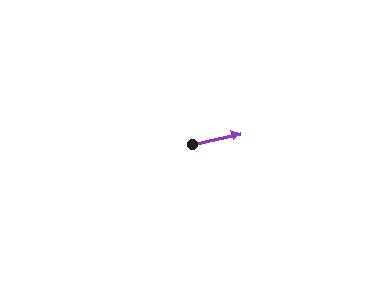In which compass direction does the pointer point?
East.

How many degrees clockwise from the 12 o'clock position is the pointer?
Approximately 77 degrees.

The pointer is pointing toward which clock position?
Roughly 3 o'clock.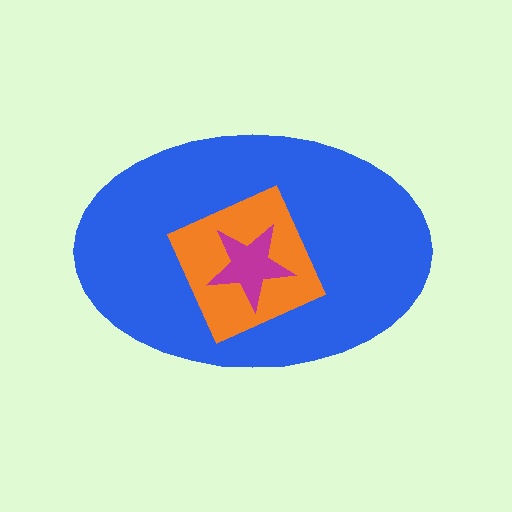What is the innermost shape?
The magenta star.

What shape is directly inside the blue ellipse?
The orange square.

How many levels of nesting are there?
3.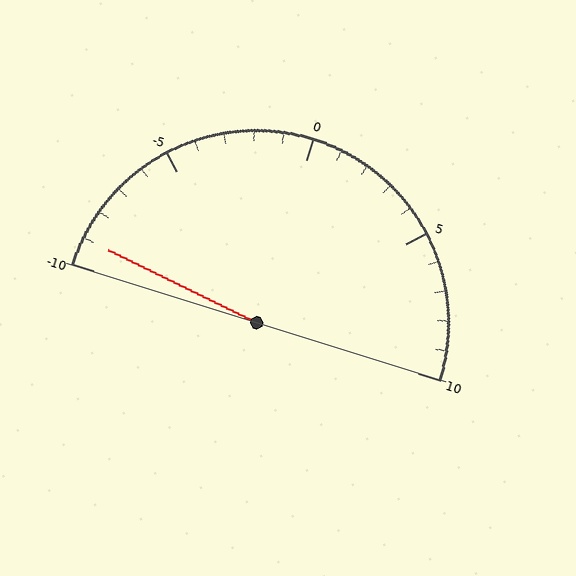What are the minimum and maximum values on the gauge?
The gauge ranges from -10 to 10.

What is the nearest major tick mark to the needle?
The nearest major tick mark is -10.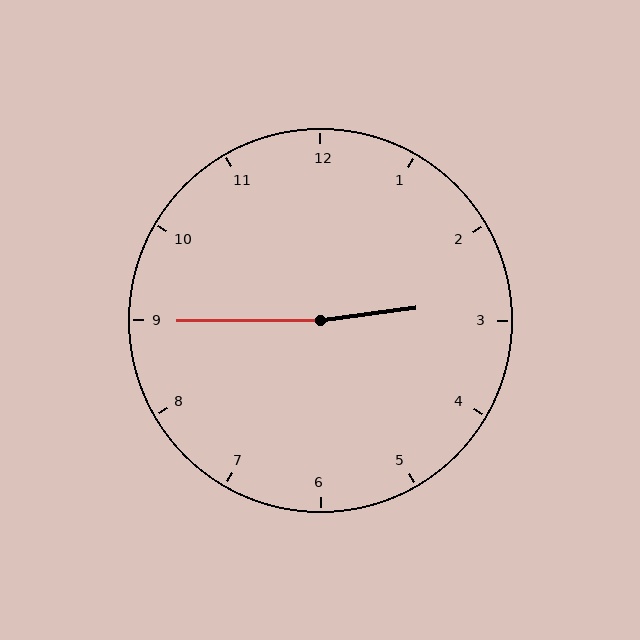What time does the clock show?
2:45.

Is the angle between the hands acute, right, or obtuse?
It is obtuse.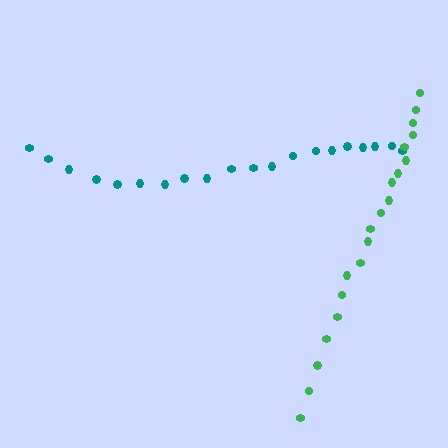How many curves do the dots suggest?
There are 2 distinct paths.